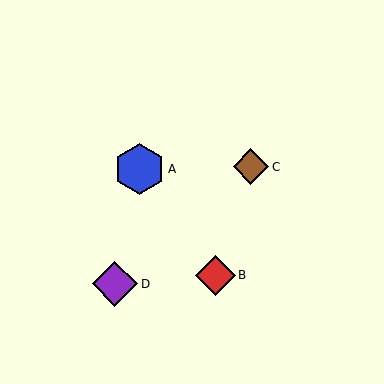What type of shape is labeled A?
Shape A is a blue hexagon.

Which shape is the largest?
The blue hexagon (labeled A) is the largest.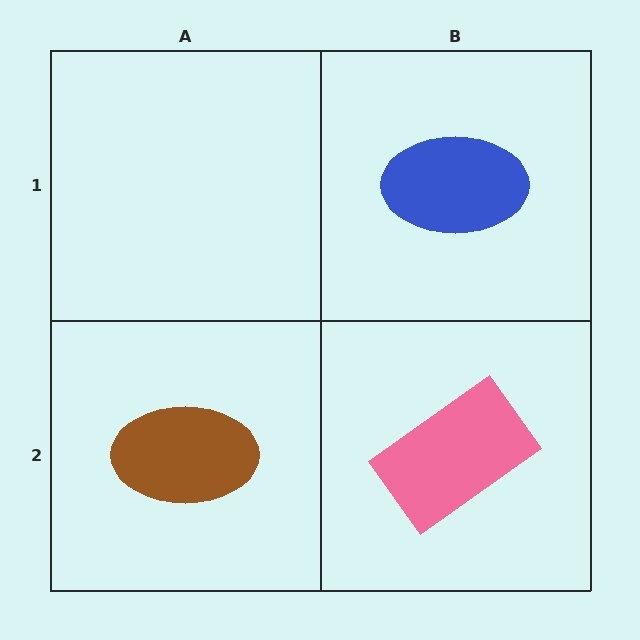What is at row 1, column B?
A blue ellipse.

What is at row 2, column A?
A brown ellipse.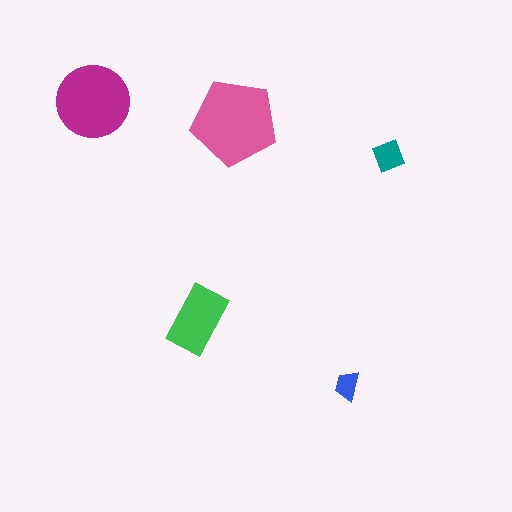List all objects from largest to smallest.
The pink pentagon, the magenta circle, the green rectangle, the teal diamond, the blue trapezoid.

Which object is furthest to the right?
The teal diamond is rightmost.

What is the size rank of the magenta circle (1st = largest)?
2nd.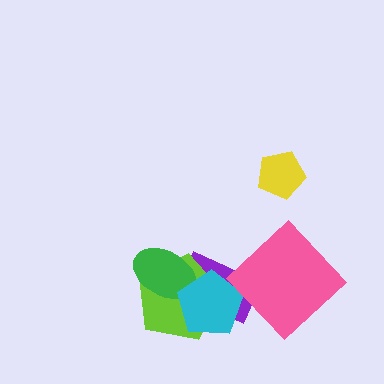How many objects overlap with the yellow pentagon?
0 objects overlap with the yellow pentagon.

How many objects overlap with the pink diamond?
1 object overlaps with the pink diamond.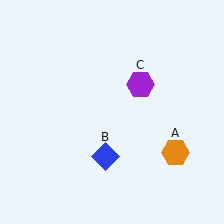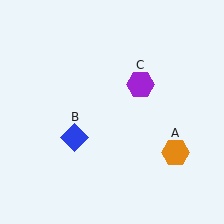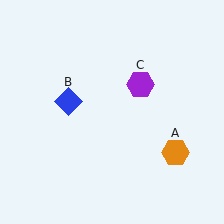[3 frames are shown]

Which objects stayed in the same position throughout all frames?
Orange hexagon (object A) and purple hexagon (object C) remained stationary.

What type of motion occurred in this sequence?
The blue diamond (object B) rotated clockwise around the center of the scene.